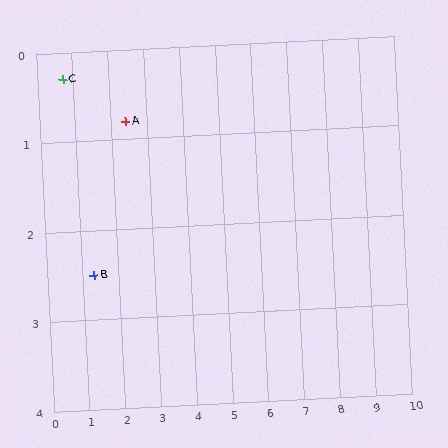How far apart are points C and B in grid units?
Points C and B are about 2.3 grid units apart.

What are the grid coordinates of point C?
Point C is at approximately (0.7, 0.3).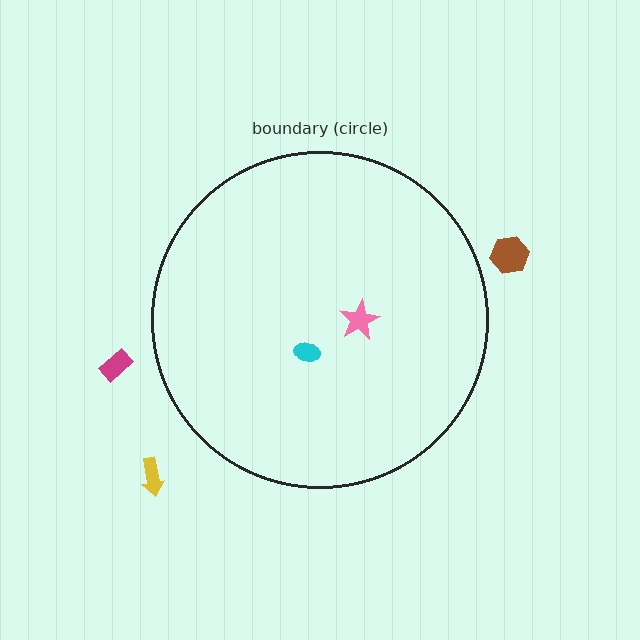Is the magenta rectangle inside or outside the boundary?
Outside.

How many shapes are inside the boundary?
2 inside, 3 outside.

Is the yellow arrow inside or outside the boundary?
Outside.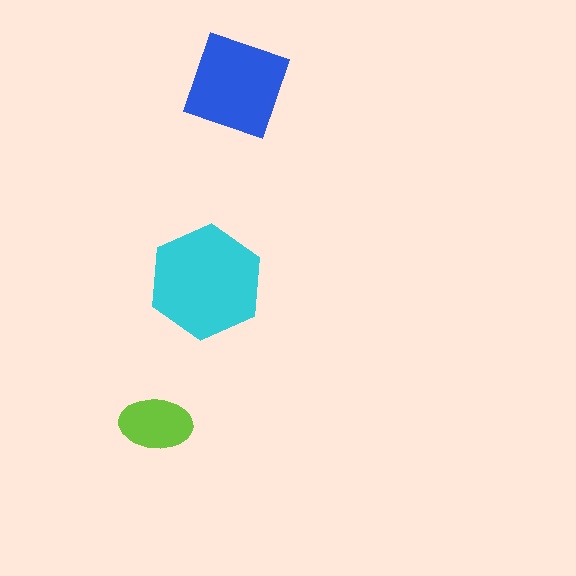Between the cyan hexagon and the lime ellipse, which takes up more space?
The cyan hexagon.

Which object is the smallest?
The lime ellipse.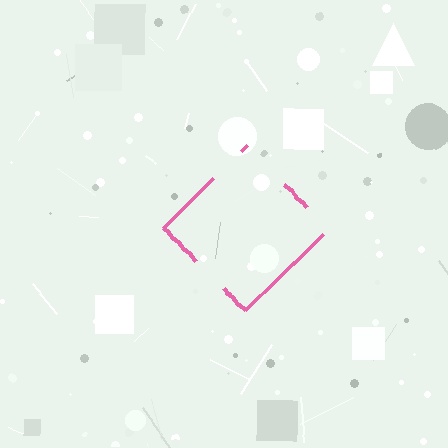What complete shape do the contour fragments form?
The contour fragments form a diamond.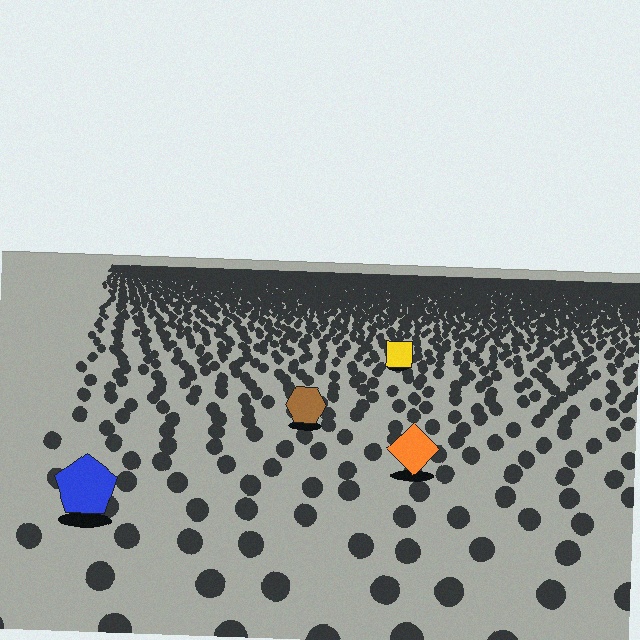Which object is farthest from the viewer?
The yellow square is farthest from the viewer. It appears smaller and the ground texture around it is denser.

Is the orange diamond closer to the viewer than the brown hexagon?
Yes. The orange diamond is closer — you can tell from the texture gradient: the ground texture is coarser near it.